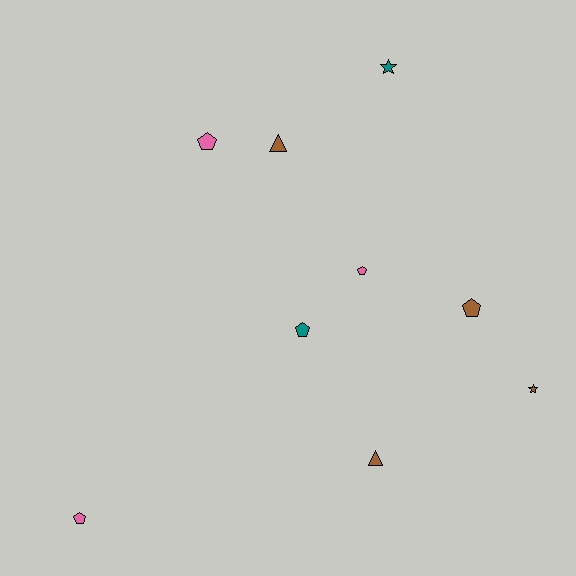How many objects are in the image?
There are 9 objects.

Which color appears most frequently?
Brown, with 4 objects.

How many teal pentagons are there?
There is 1 teal pentagon.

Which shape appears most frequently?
Pentagon, with 5 objects.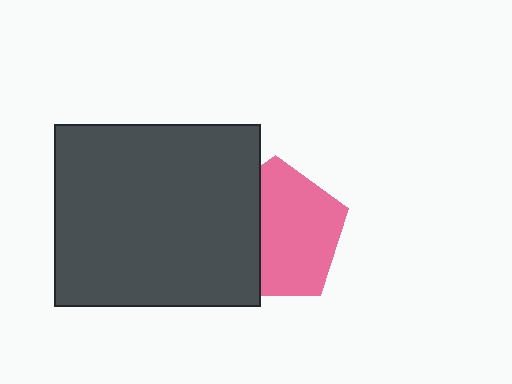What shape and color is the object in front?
The object in front is a dark gray rectangle.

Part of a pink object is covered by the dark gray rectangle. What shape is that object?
It is a pentagon.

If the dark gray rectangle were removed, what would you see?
You would see the complete pink pentagon.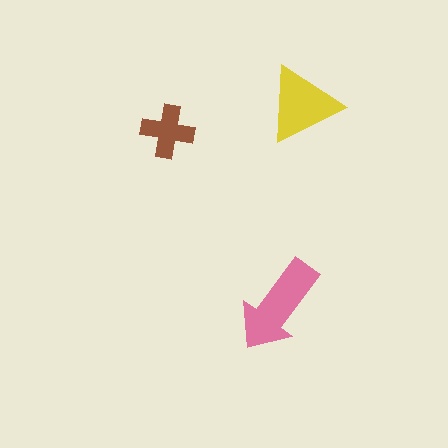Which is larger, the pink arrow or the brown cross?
The pink arrow.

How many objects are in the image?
There are 3 objects in the image.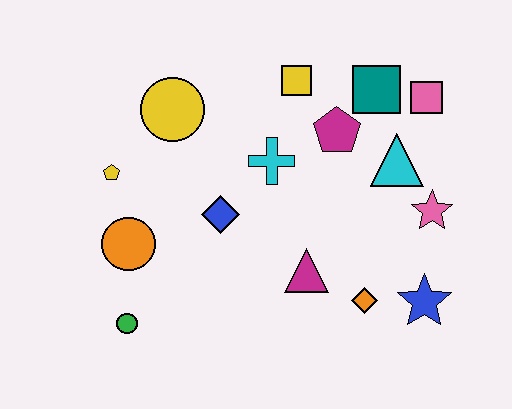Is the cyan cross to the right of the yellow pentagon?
Yes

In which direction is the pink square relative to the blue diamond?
The pink square is to the right of the blue diamond.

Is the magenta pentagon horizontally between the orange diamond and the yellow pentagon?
Yes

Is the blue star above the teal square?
No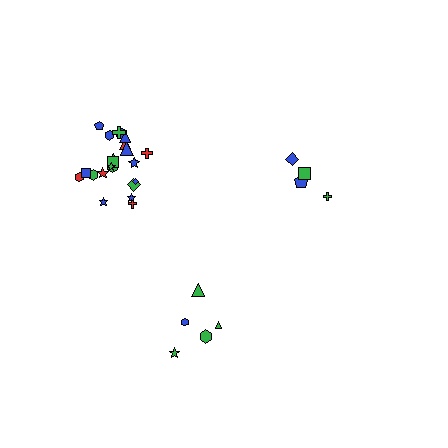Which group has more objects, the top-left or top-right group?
The top-left group.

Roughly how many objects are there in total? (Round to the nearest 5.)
Roughly 30 objects in total.